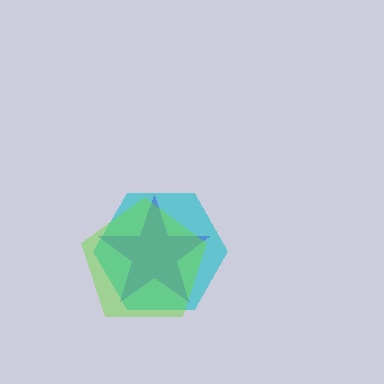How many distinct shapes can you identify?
There are 3 distinct shapes: a cyan hexagon, a blue star, a lime pentagon.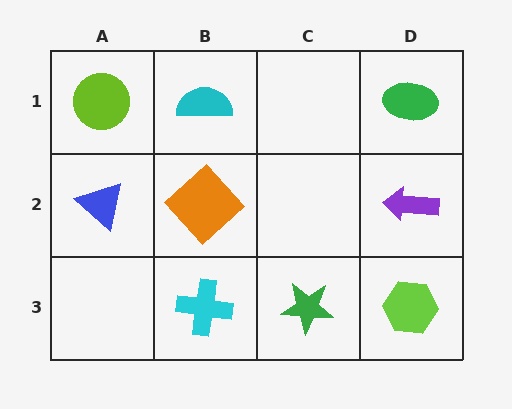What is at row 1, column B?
A cyan semicircle.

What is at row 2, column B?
An orange diamond.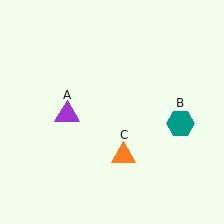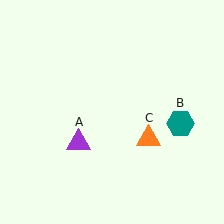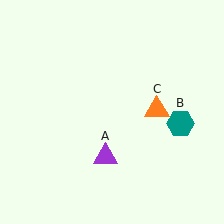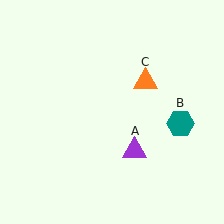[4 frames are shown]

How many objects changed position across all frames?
2 objects changed position: purple triangle (object A), orange triangle (object C).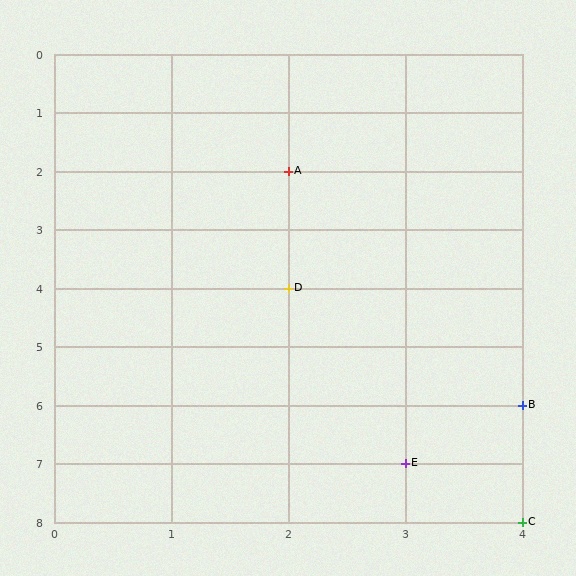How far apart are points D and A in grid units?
Points D and A are 2 rows apart.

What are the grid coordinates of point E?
Point E is at grid coordinates (3, 7).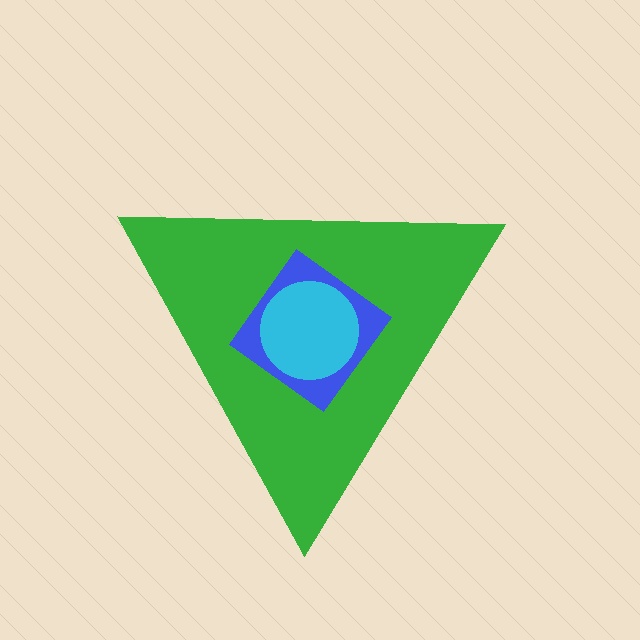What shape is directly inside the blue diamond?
The cyan circle.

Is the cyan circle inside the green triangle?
Yes.